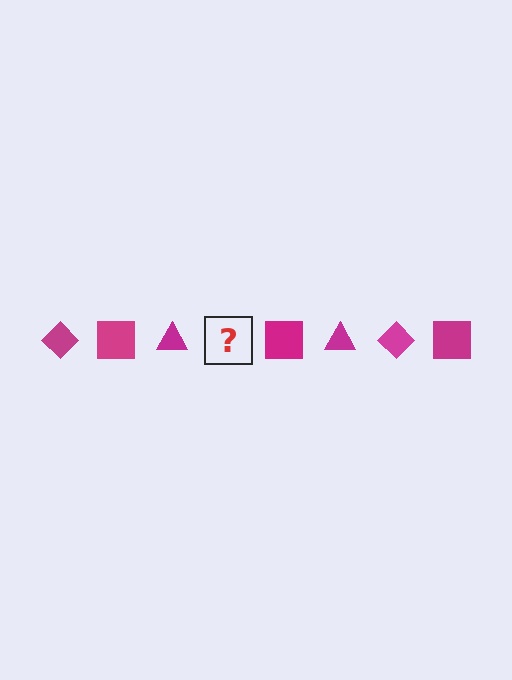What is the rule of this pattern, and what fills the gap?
The rule is that the pattern cycles through diamond, square, triangle shapes in magenta. The gap should be filled with a magenta diamond.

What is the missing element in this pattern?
The missing element is a magenta diamond.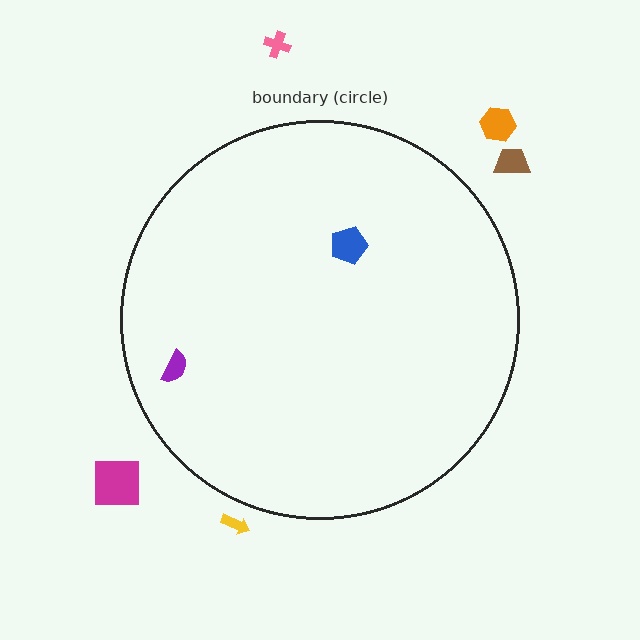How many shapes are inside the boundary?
2 inside, 5 outside.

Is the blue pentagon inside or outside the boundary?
Inside.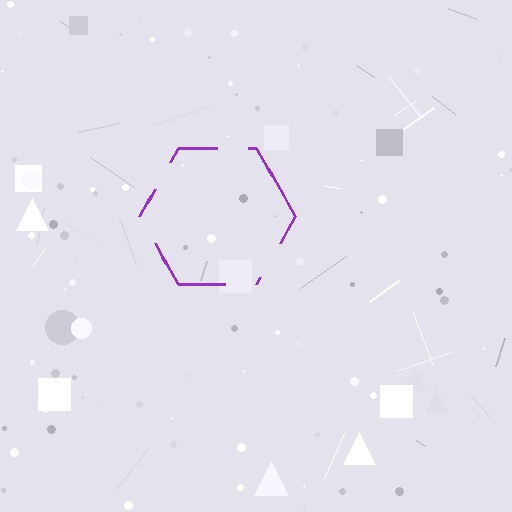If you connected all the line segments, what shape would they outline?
They would outline a hexagon.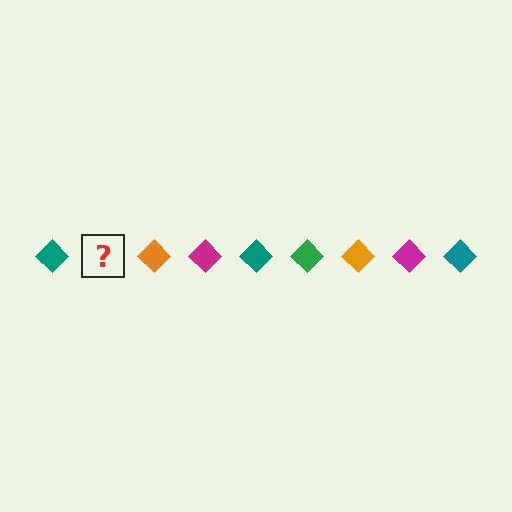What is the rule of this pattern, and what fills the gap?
The rule is that the pattern cycles through teal, green, orange, magenta diamonds. The gap should be filled with a green diamond.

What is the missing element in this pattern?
The missing element is a green diamond.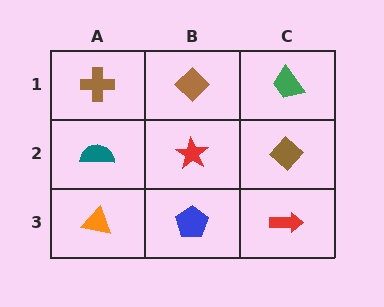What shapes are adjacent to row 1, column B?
A red star (row 2, column B), a brown cross (row 1, column A), a green trapezoid (row 1, column C).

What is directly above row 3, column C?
A brown diamond.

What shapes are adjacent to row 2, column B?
A brown diamond (row 1, column B), a blue pentagon (row 3, column B), a teal semicircle (row 2, column A), a brown diamond (row 2, column C).